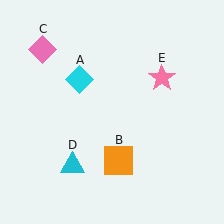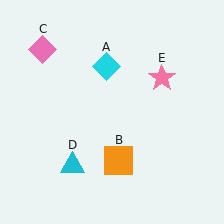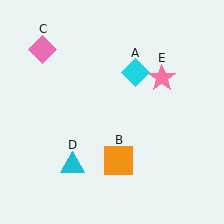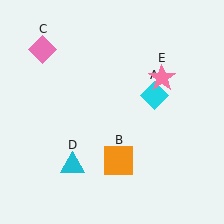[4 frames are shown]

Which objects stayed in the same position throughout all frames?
Orange square (object B) and pink diamond (object C) and cyan triangle (object D) and pink star (object E) remained stationary.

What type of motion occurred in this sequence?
The cyan diamond (object A) rotated clockwise around the center of the scene.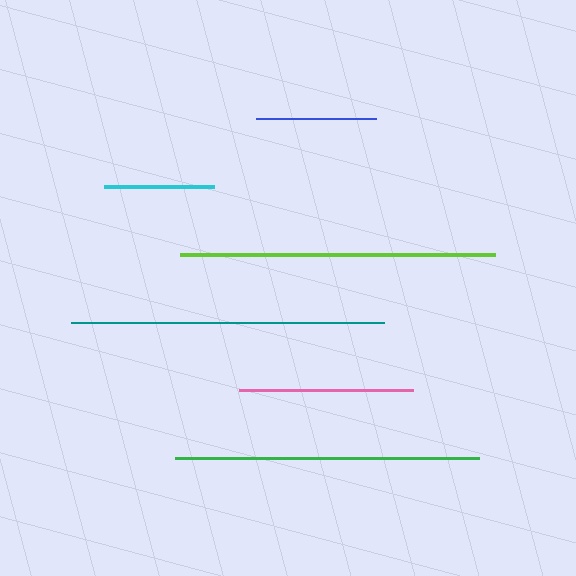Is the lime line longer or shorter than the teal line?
The lime line is longer than the teal line.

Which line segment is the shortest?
The cyan line is the shortest at approximately 110 pixels.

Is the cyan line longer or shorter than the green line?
The green line is longer than the cyan line.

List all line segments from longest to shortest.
From longest to shortest: lime, teal, green, pink, blue, cyan.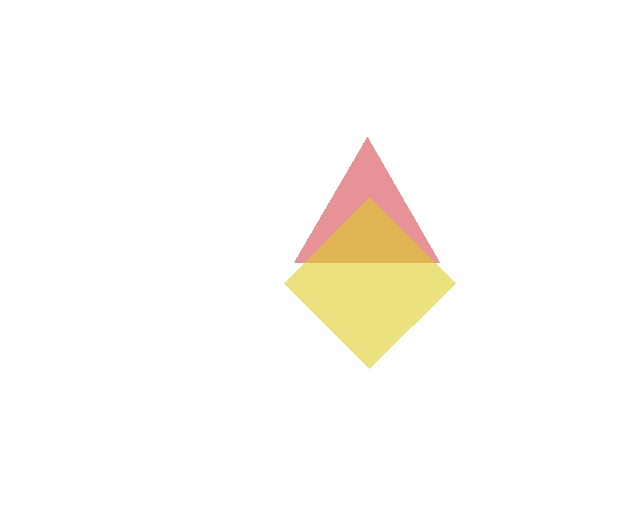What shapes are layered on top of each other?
The layered shapes are: a red triangle, a yellow diamond.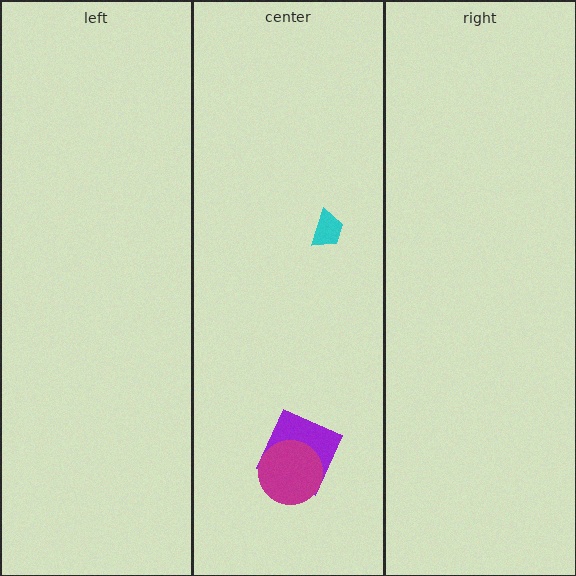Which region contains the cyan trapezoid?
The center region.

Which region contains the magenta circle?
The center region.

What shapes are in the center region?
The purple square, the cyan trapezoid, the magenta circle.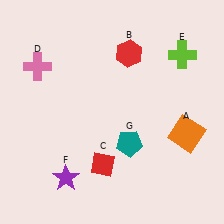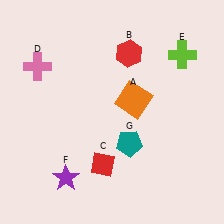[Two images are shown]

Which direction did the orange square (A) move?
The orange square (A) moved left.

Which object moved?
The orange square (A) moved left.